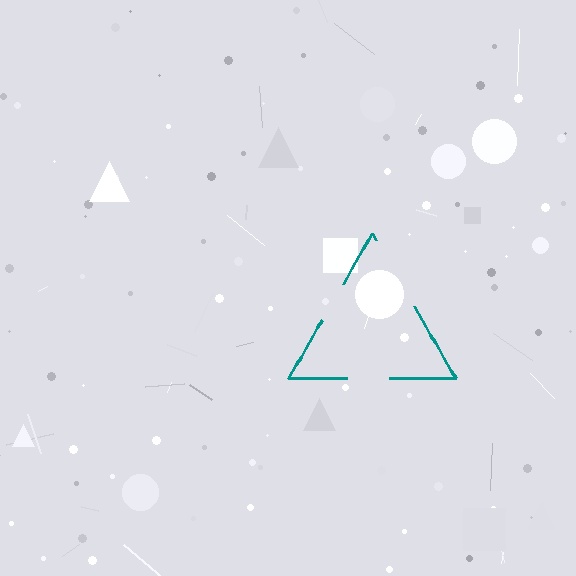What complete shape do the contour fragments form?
The contour fragments form a triangle.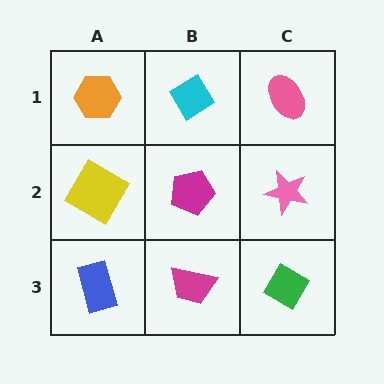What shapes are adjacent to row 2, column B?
A cyan diamond (row 1, column B), a magenta trapezoid (row 3, column B), a yellow diamond (row 2, column A), a pink star (row 2, column C).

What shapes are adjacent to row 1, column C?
A pink star (row 2, column C), a cyan diamond (row 1, column B).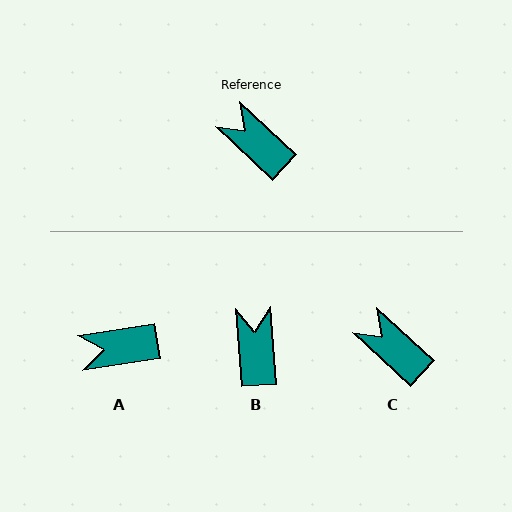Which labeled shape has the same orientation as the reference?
C.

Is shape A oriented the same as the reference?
No, it is off by about 52 degrees.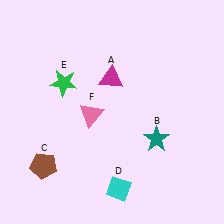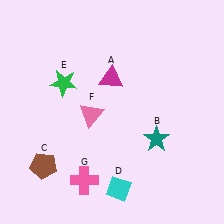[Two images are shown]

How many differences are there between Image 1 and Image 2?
There is 1 difference between the two images.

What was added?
A pink cross (G) was added in Image 2.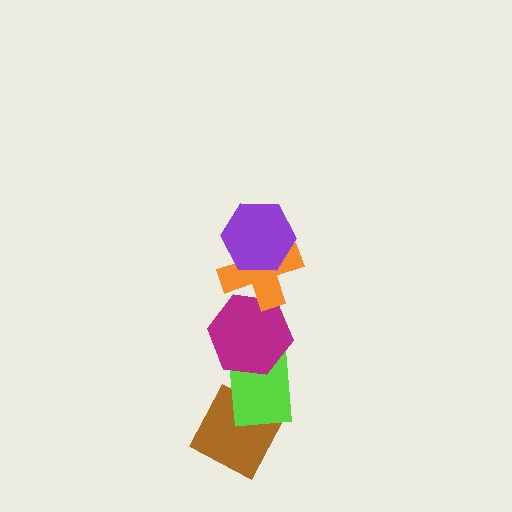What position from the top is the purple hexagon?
The purple hexagon is 1st from the top.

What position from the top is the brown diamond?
The brown diamond is 5th from the top.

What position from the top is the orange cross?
The orange cross is 2nd from the top.